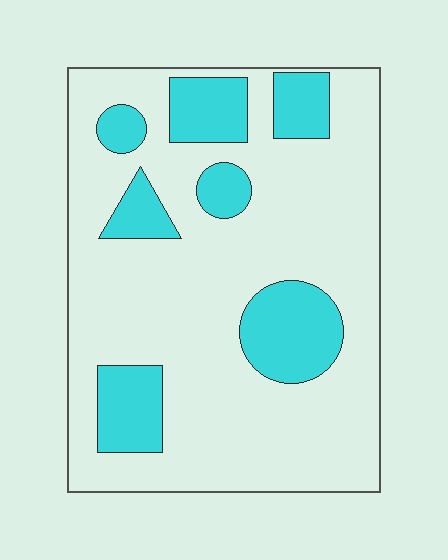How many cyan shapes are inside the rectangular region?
7.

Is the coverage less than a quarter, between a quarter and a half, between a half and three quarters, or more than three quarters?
Less than a quarter.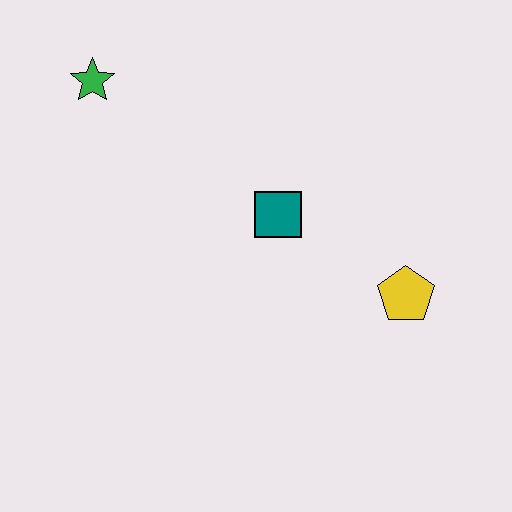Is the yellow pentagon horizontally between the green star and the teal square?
No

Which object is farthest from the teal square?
The green star is farthest from the teal square.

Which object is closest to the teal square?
The yellow pentagon is closest to the teal square.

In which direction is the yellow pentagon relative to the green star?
The yellow pentagon is to the right of the green star.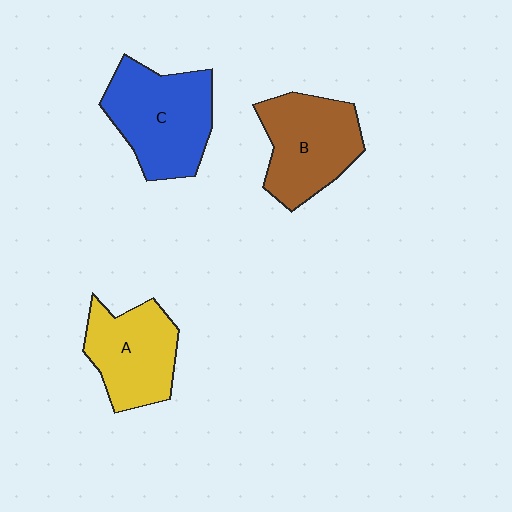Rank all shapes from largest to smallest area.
From largest to smallest: C (blue), B (brown), A (yellow).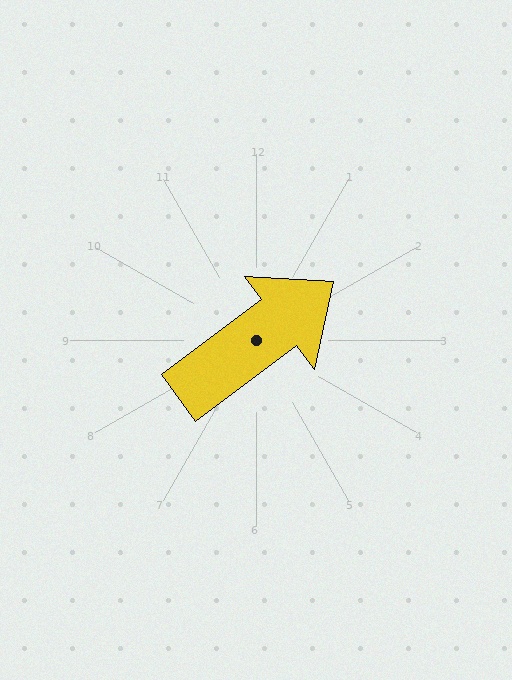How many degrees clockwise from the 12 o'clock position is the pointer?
Approximately 53 degrees.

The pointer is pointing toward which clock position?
Roughly 2 o'clock.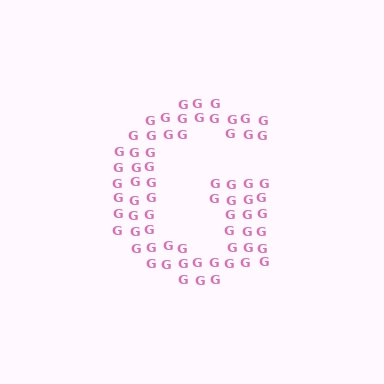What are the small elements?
The small elements are letter G's.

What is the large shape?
The large shape is the letter G.